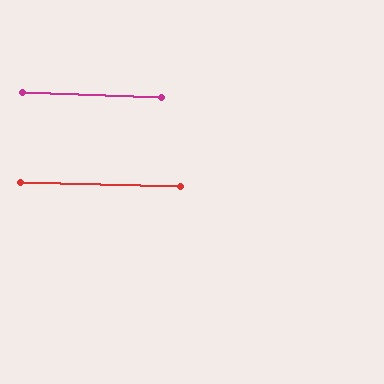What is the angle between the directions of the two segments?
Approximately 0 degrees.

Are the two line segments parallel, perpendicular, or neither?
Parallel — their directions differ by only 0.3°.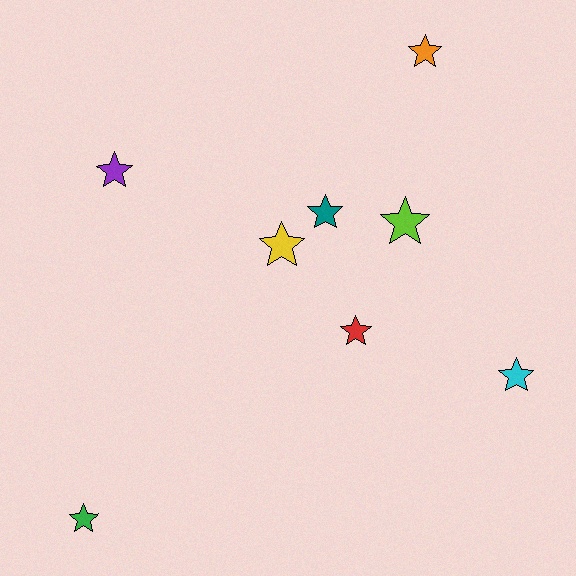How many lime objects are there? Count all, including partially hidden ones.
There is 1 lime object.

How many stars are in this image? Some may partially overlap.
There are 8 stars.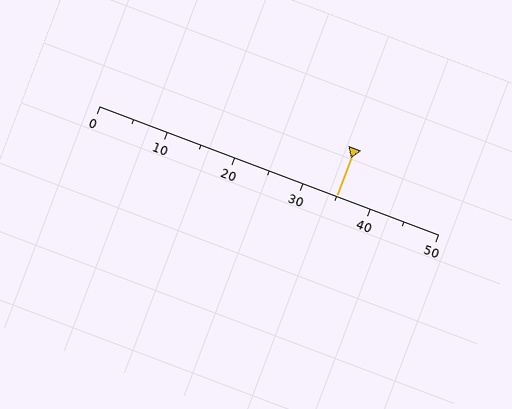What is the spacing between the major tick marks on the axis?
The major ticks are spaced 10 apart.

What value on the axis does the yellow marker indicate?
The marker indicates approximately 35.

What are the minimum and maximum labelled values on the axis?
The axis runs from 0 to 50.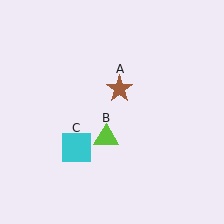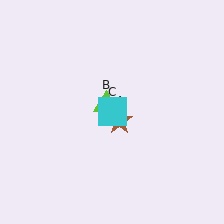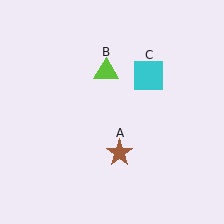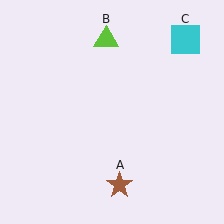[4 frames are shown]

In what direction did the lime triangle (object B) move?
The lime triangle (object B) moved up.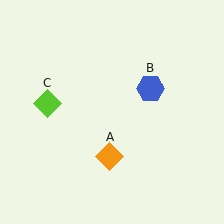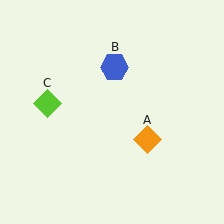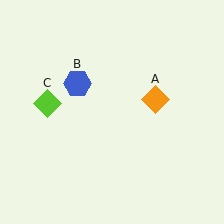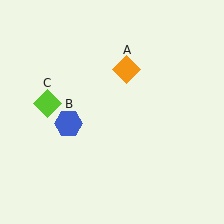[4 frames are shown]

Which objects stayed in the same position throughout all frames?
Lime diamond (object C) remained stationary.